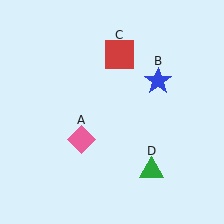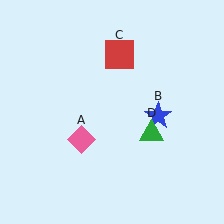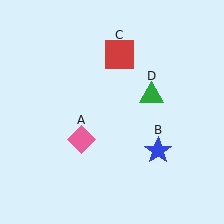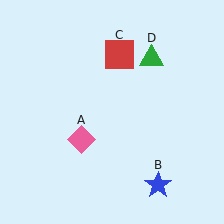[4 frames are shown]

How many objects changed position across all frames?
2 objects changed position: blue star (object B), green triangle (object D).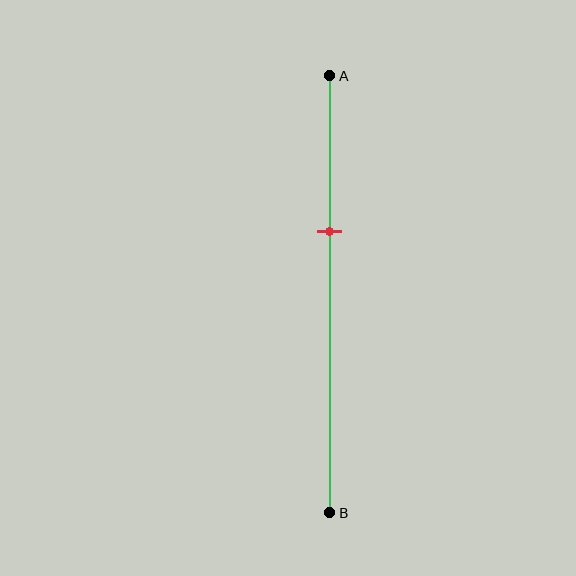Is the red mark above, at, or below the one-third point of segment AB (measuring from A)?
The red mark is approximately at the one-third point of segment AB.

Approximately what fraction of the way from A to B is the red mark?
The red mark is approximately 35% of the way from A to B.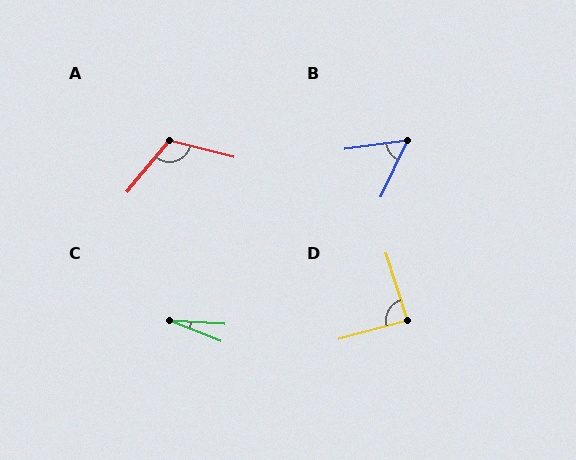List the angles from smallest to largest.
C (17°), B (58°), D (87°), A (114°).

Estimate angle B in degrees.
Approximately 58 degrees.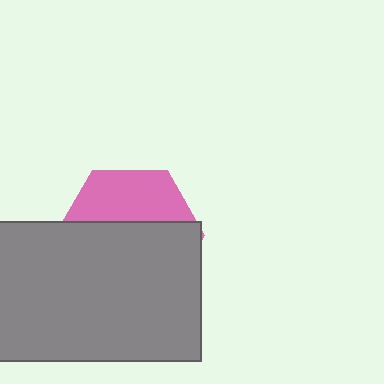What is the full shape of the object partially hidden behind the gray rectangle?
The partially hidden object is a pink hexagon.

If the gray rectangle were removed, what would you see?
You would see the complete pink hexagon.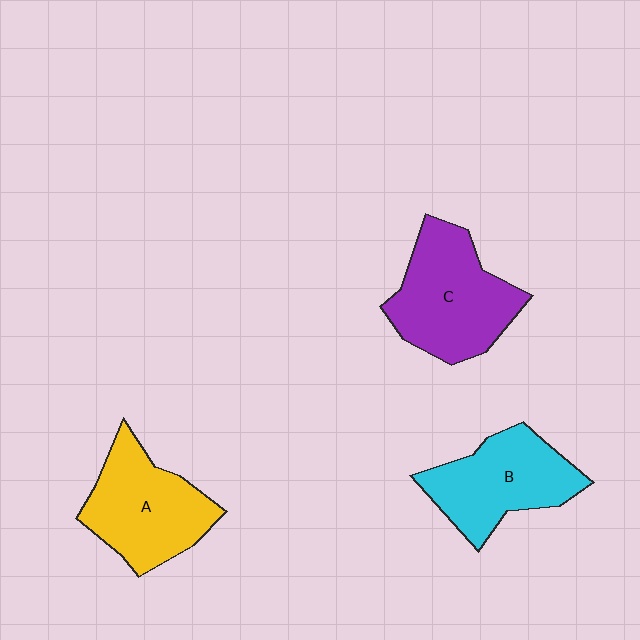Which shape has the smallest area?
Shape B (cyan).